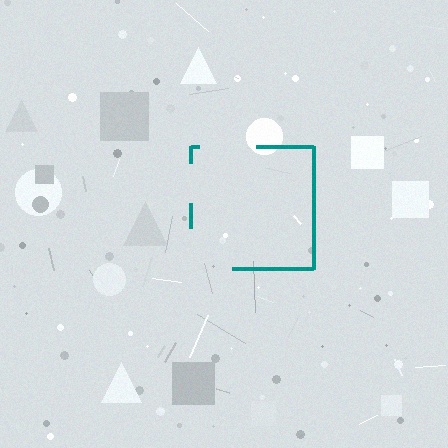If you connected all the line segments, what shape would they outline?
They would outline a square.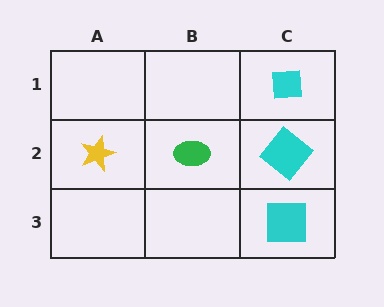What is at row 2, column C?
A cyan diamond.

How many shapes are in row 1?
1 shape.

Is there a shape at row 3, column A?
No, that cell is empty.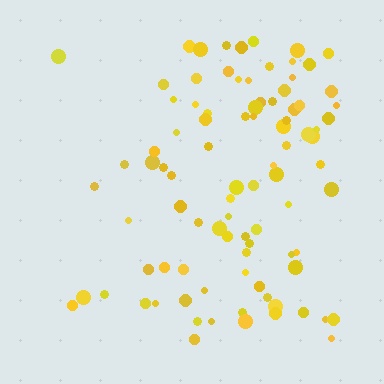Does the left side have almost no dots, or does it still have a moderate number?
Still a moderate number, just noticeably fewer than the right.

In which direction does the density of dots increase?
From left to right, with the right side densest.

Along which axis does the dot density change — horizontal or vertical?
Horizontal.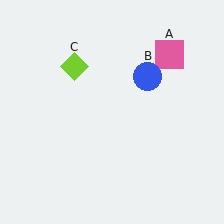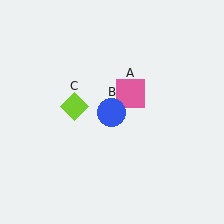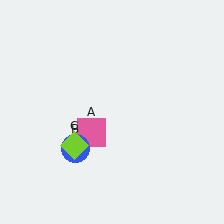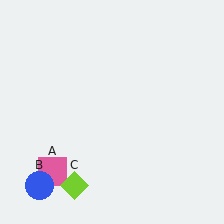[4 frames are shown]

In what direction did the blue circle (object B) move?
The blue circle (object B) moved down and to the left.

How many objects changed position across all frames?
3 objects changed position: pink square (object A), blue circle (object B), lime diamond (object C).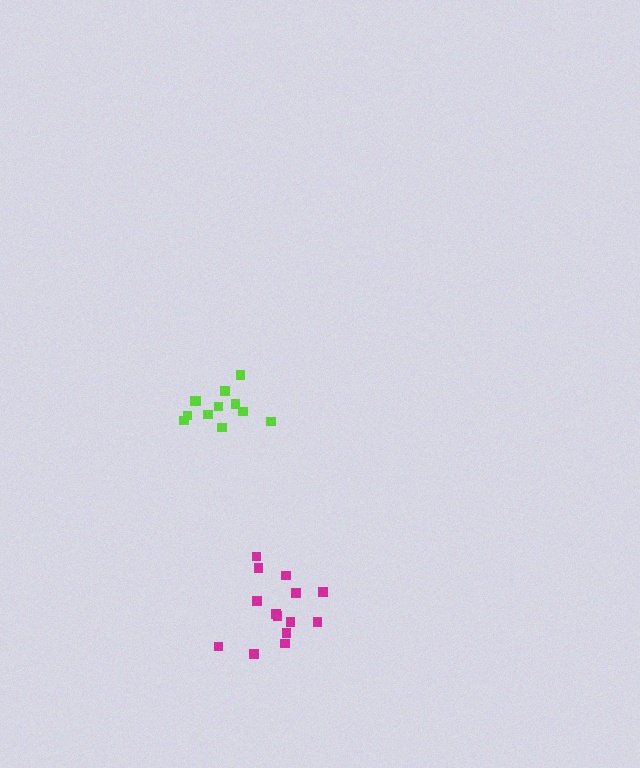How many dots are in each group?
Group 1: 12 dots, Group 2: 14 dots (26 total).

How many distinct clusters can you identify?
There are 2 distinct clusters.